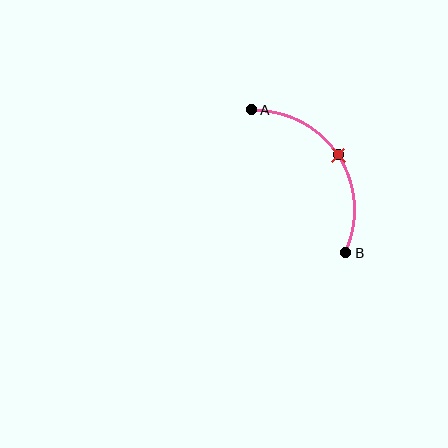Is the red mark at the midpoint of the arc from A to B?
Yes. The red mark lies on the arc at equal arc-length from both A and B — it is the arc midpoint.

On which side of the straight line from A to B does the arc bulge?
The arc bulges to the right of the straight line connecting A and B.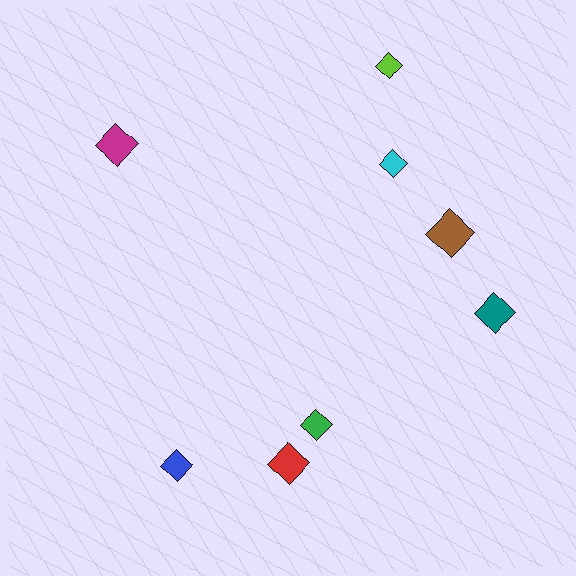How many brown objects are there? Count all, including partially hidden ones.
There is 1 brown object.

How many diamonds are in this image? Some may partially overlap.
There are 8 diamonds.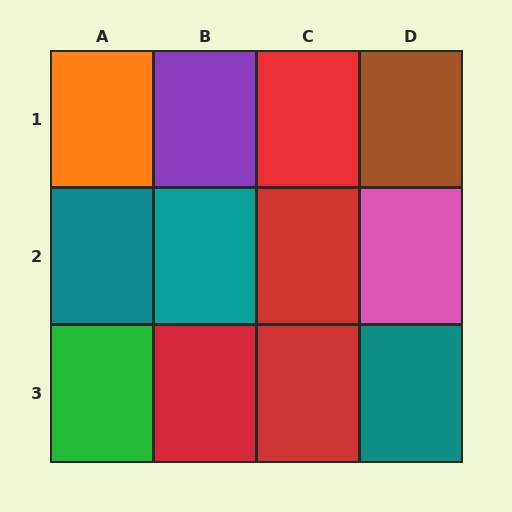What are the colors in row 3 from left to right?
Green, red, red, teal.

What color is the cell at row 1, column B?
Purple.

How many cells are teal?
3 cells are teal.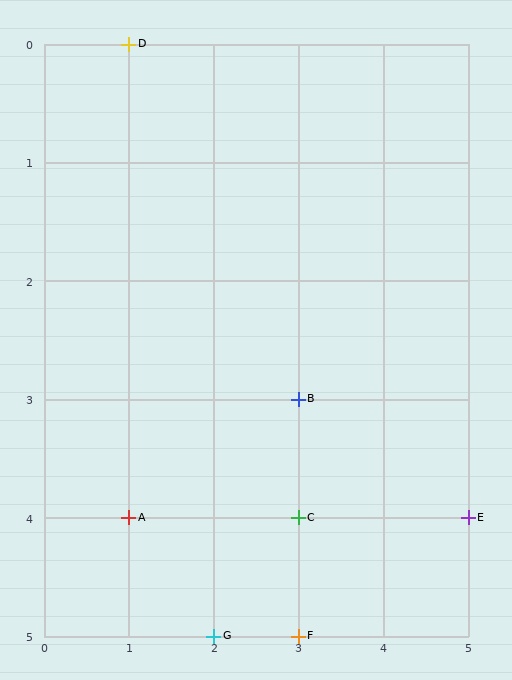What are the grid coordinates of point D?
Point D is at grid coordinates (1, 0).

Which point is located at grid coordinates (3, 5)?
Point F is at (3, 5).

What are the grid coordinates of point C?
Point C is at grid coordinates (3, 4).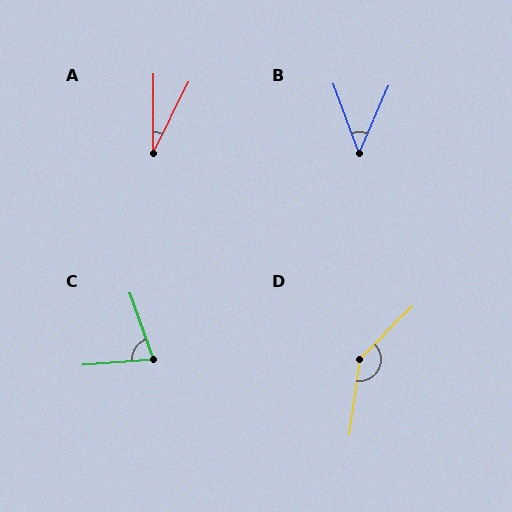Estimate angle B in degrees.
Approximately 43 degrees.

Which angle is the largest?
D, at approximately 143 degrees.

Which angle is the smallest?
A, at approximately 26 degrees.